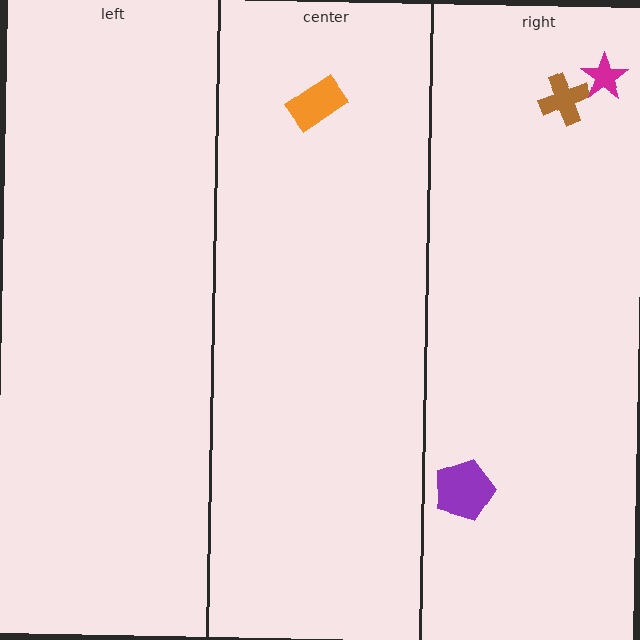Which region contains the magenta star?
The right region.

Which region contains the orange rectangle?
The center region.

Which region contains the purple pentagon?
The right region.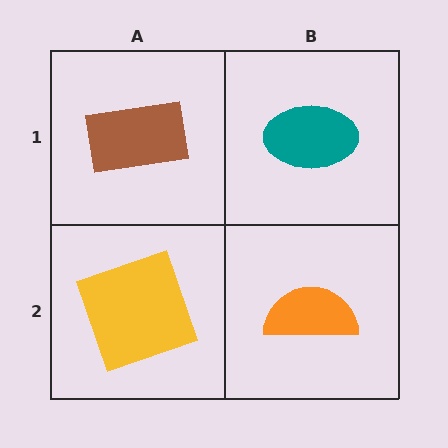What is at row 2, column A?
A yellow square.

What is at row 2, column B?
An orange semicircle.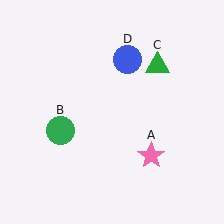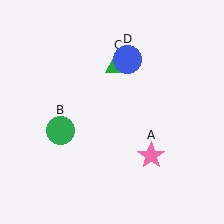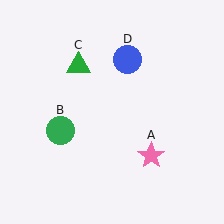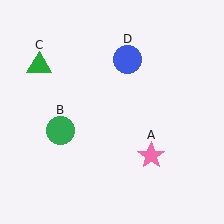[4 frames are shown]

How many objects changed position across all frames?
1 object changed position: green triangle (object C).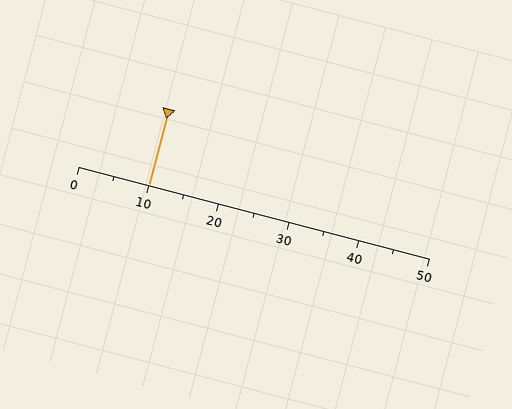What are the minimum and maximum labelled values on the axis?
The axis runs from 0 to 50.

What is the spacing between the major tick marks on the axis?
The major ticks are spaced 10 apart.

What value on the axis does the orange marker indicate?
The marker indicates approximately 10.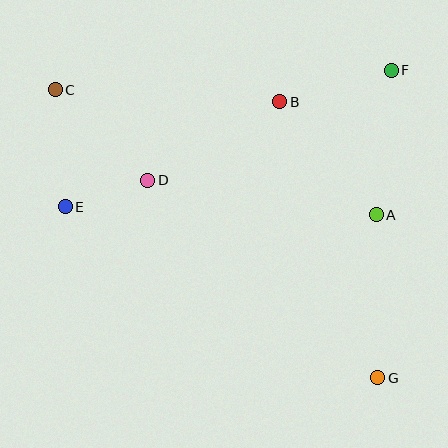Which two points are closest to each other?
Points D and E are closest to each other.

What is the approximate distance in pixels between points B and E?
The distance between B and E is approximately 238 pixels.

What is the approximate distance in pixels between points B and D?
The distance between B and D is approximately 153 pixels.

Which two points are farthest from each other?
Points C and G are farthest from each other.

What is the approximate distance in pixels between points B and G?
The distance between B and G is approximately 293 pixels.